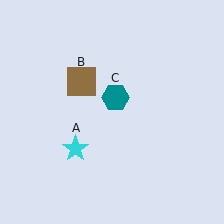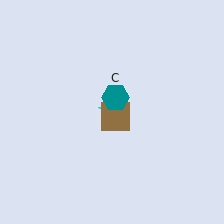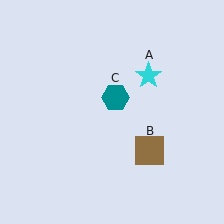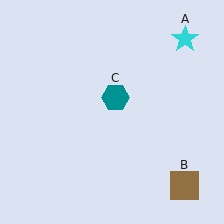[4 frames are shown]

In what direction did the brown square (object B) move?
The brown square (object B) moved down and to the right.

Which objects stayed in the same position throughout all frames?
Teal hexagon (object C) remained stationary.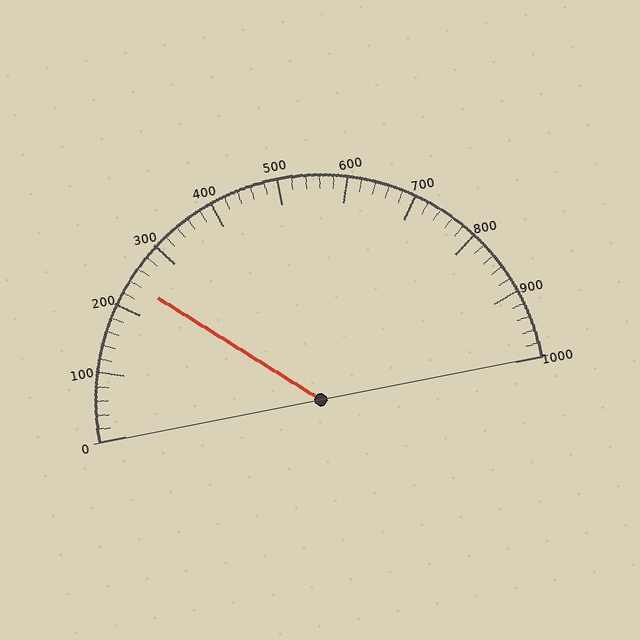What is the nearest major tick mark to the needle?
The nearest major tick mark is 200.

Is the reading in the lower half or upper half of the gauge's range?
The reading is in the lower half of the range (0 to 1000).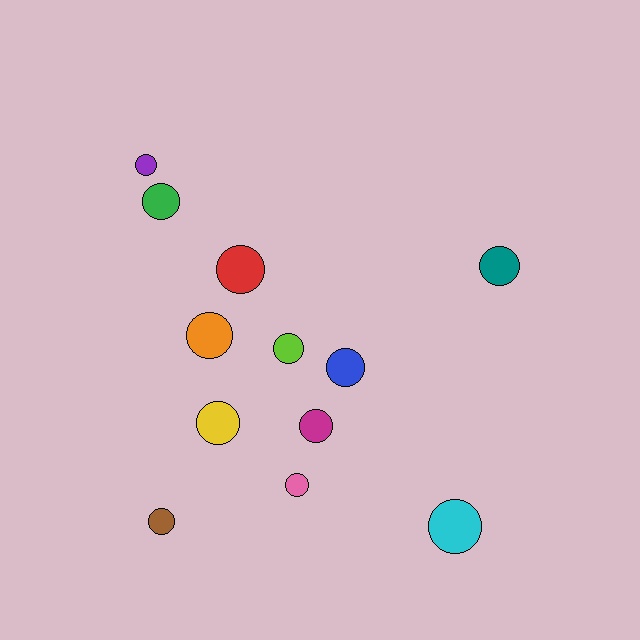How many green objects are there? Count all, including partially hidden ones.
There is 1 green object.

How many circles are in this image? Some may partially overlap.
There are 12 circles.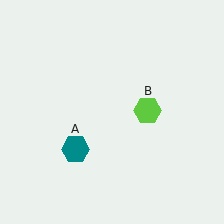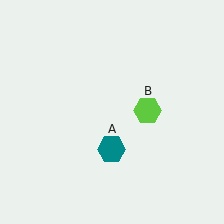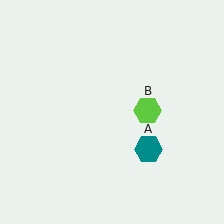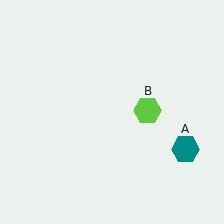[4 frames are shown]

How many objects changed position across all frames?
1 object changed position: teal hexagon (object A).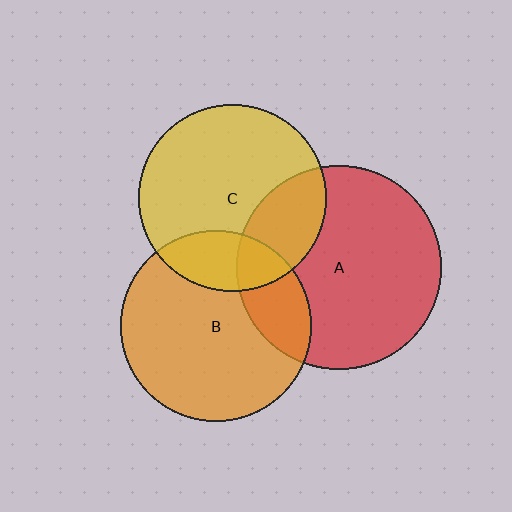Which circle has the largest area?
Circle A (red).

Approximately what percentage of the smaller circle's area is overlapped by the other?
Approximately 20%.